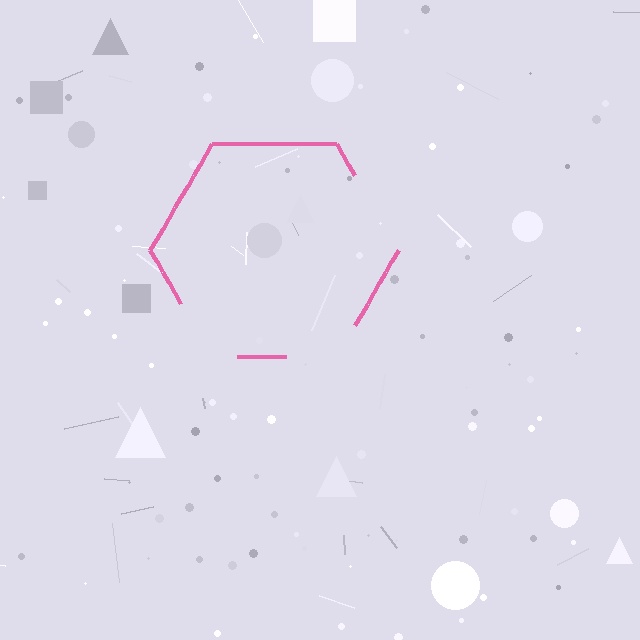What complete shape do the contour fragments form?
The contour fragments form a hexagon.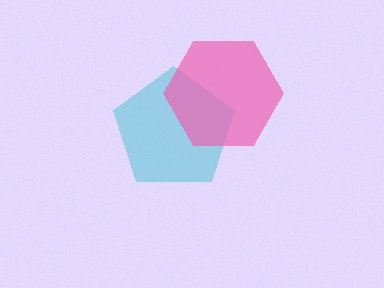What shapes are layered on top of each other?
The layered shapes are: a cyan pentagon, a pink hexagon.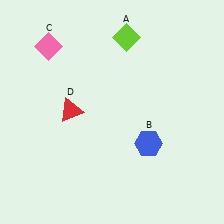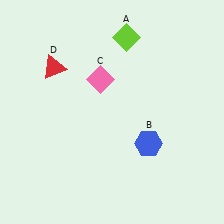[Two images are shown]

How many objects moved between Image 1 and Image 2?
2 objects moved between the two images.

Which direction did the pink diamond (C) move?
The pink diamond (C) moved right.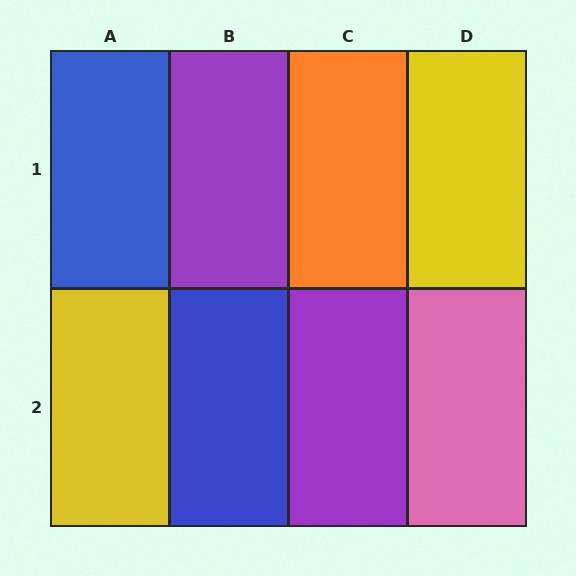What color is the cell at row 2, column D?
Pink.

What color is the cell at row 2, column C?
Purple.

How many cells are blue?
2 cells are blue.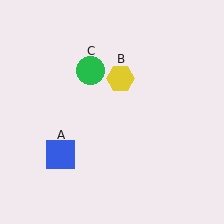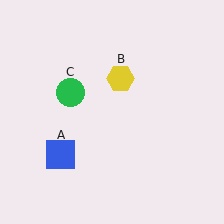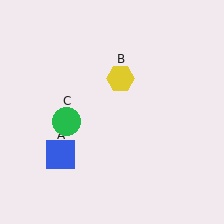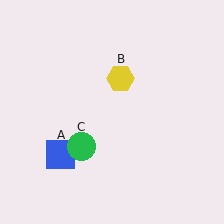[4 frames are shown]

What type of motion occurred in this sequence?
The green circle (object C) rotated counterclockwise around the center of the scene.